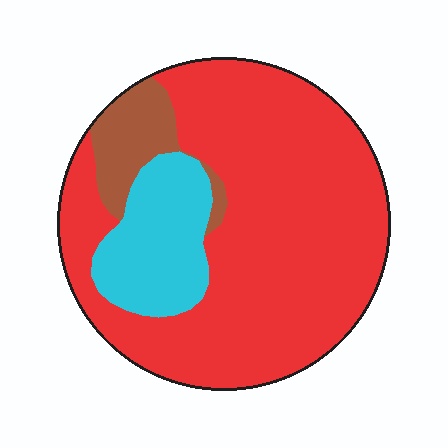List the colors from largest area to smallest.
From largest to smallest: red, cyan, brown.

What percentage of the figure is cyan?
Cyan covers 17% of the figure.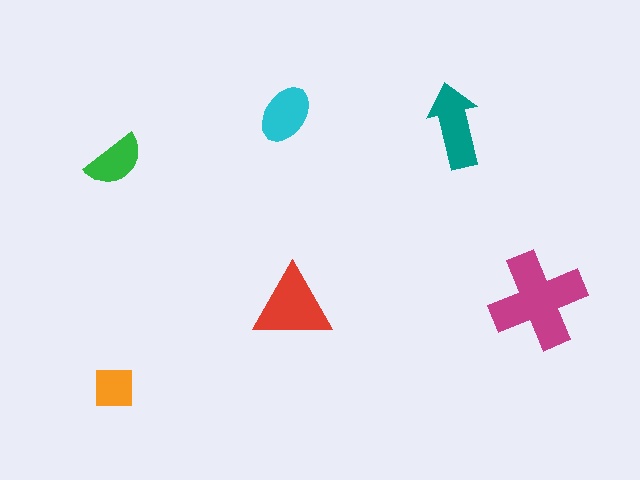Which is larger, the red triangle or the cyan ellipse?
The red triangle.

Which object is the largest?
The magenta cross.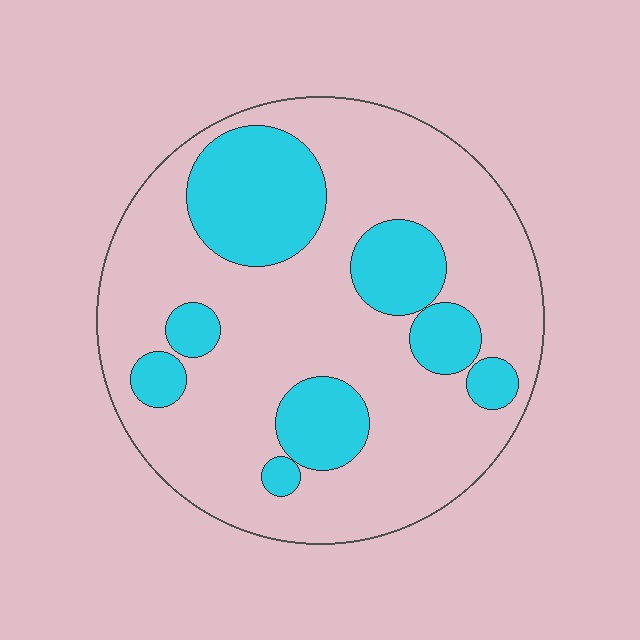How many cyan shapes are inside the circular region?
8.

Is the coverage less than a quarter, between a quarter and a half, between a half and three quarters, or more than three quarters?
Between a quarter and a half.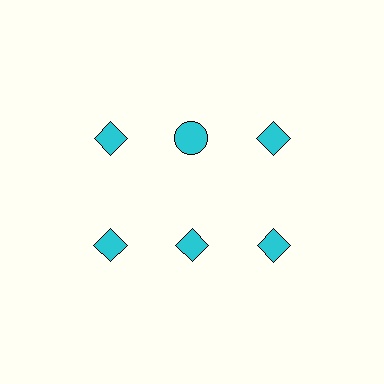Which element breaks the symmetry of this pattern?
The cyan circle in the top row, second from left column breaks the symmetry. All other shapes are cyan diamonds.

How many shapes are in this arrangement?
There are 6 shapes arranged in a grid pattern.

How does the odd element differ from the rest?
It has a different shape: circle instead of diamond.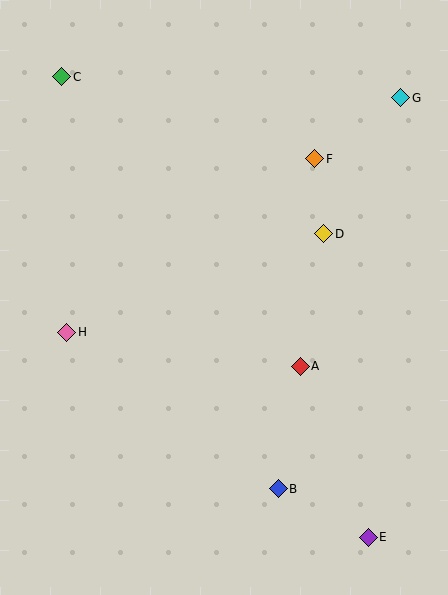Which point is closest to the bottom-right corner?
Point E is closest to the bottom-right corner.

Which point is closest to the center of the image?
Point A at (300, 366) is closest to the center.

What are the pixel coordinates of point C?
Point C is at (62, 77).